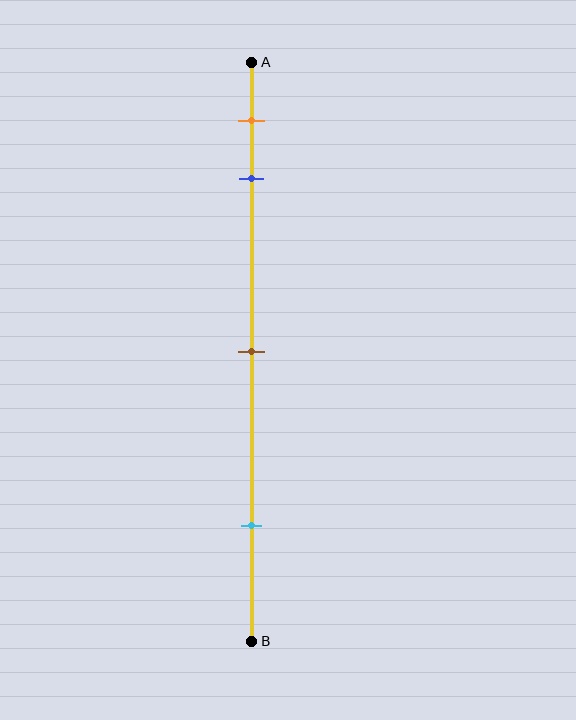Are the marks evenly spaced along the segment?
No, the marks are not evenly spaced.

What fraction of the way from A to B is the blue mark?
The blue mark is approximately 20% (0.2) of the way from A to B.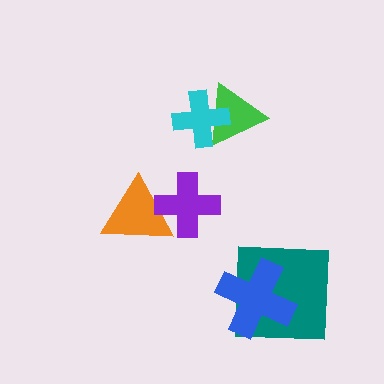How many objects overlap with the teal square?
1 object overlaps with the teal square.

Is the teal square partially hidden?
Yes, it is partially covered by another shape.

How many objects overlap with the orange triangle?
1 object overlaps with the orange triangle.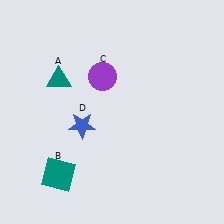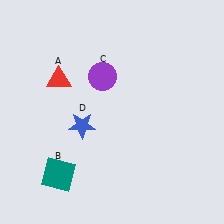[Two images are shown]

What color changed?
The triangle (A) changed from teal in Image 1 to red in Image 2.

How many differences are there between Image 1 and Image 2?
There is 1 difference between the two images.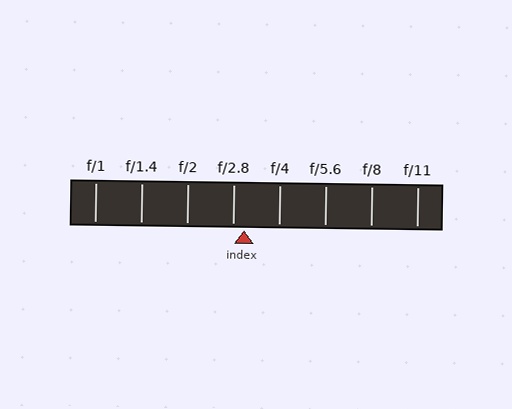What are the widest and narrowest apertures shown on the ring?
The widest aperture shown is f/1 and the narrowest is f/11.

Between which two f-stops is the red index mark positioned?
The index mark is between f/2.8 and f/4.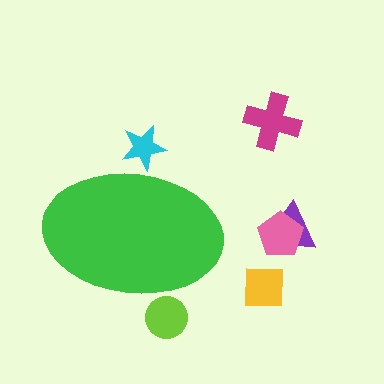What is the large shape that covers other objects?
A green ellipse.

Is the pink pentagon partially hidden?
No, the pink pentagon is fully visible.